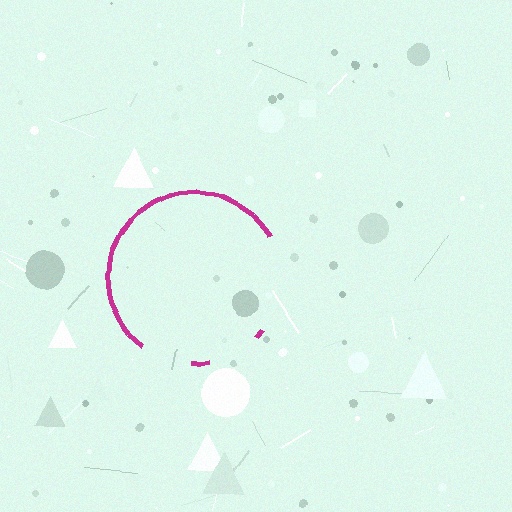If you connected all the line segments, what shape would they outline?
They would outline a circle.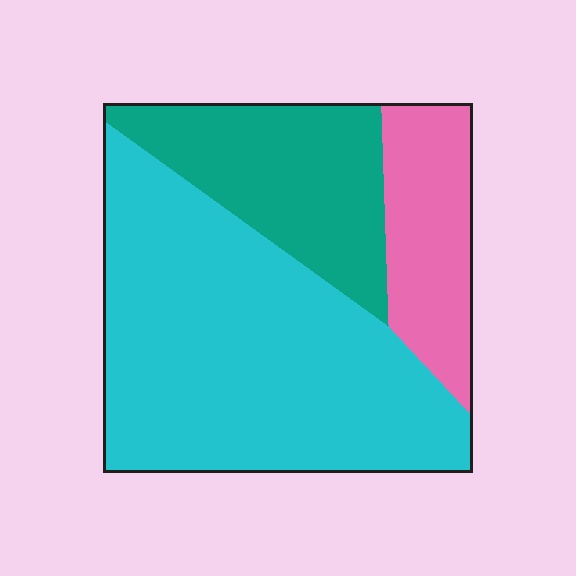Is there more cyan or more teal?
Cyan.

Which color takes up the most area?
Cyan, at roughly 60%.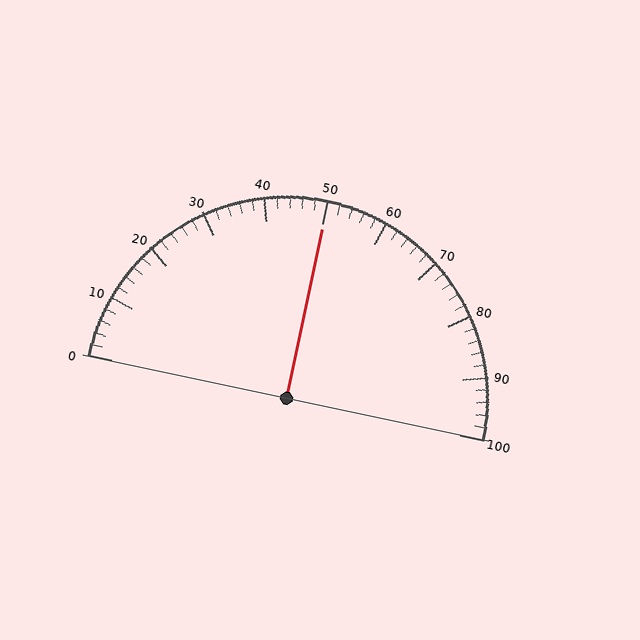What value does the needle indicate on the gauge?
The needle indicates approximately 50.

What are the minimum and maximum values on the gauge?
The gauge ranges from 0 to 100.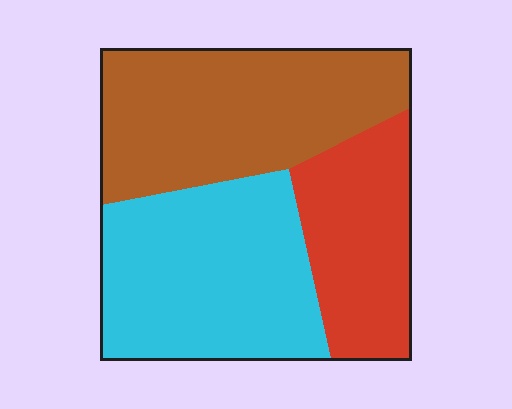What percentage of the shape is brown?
Brown takes up between a third and a half of the shape.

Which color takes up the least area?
Red, at roughly 25%.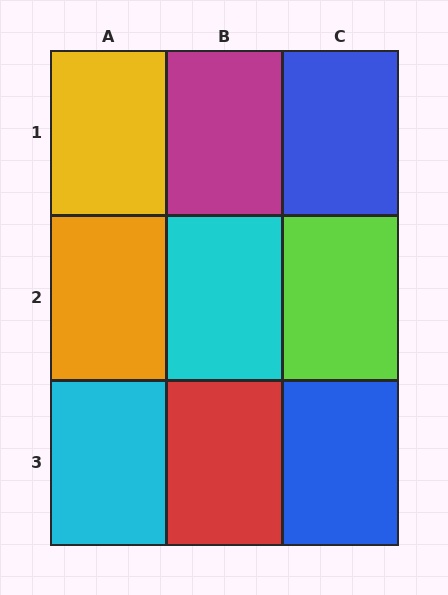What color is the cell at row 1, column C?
Blue.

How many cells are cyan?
2 cells are cyan.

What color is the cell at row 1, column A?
Yellow.